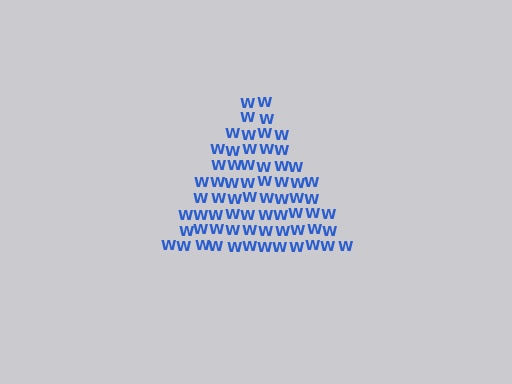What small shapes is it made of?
It is made of small letter W's.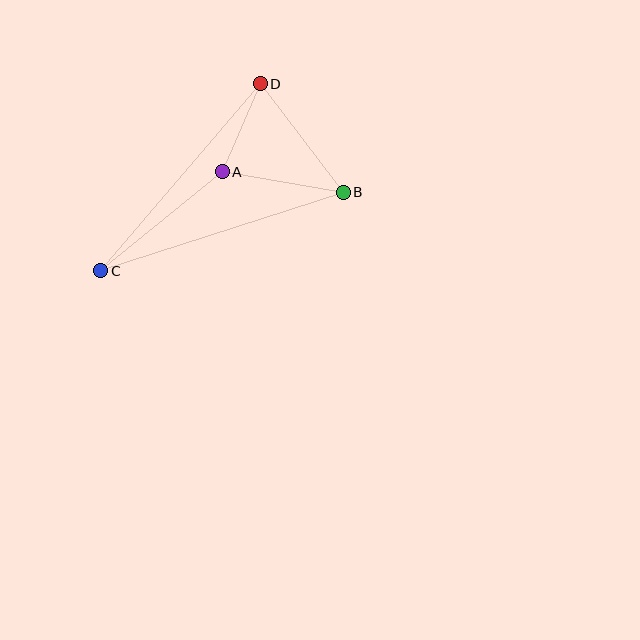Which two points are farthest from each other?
Points B and C are farthest from each other.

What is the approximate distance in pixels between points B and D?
The distance between B and D is approximately 136 pixels.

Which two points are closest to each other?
Points A and D are closest to each other.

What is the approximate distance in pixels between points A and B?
The distance between A and B is approximately 123 pixels.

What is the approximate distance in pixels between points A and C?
The distance between A and C is approximately 157 pixels.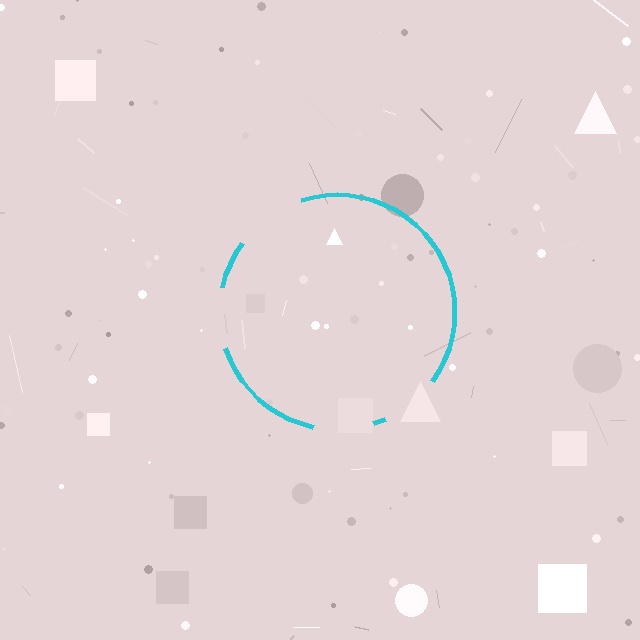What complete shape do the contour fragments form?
The contour fragments form a circle.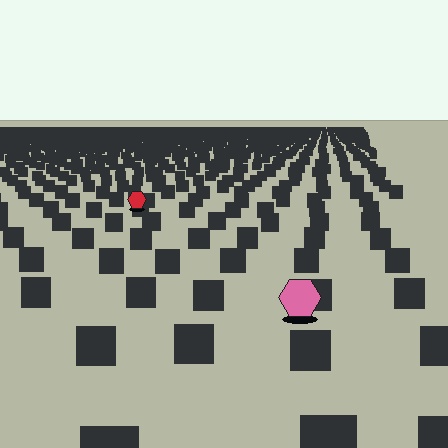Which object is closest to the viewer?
The pink hexagon is closest. The texture marks near it are larger and more spread out.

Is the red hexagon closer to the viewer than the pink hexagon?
No. The pink hexagon is closer — you can tell from the texture gradient: the ground texture is coarser near it.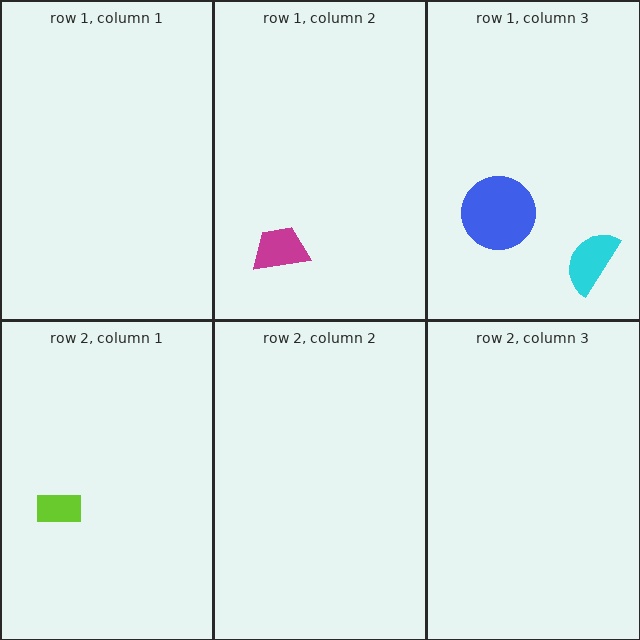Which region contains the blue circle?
The row 1, column 3 region.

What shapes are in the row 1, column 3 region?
The cyan semicircle, the blue circle.